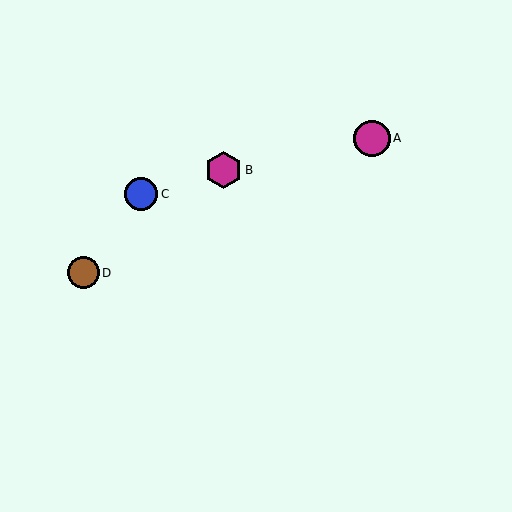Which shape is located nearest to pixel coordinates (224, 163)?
The magenta hexagon (labeled B) at (224, 170) is nearest to that location.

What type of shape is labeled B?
Shape B is a magenta hexagon.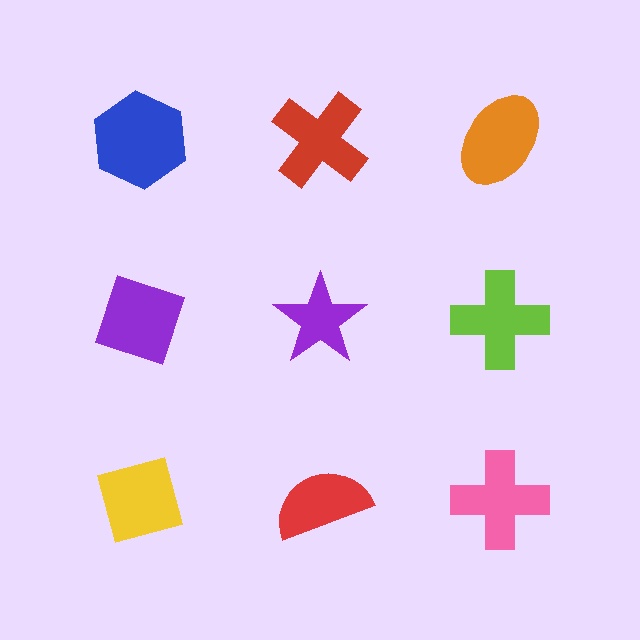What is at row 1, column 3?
An orange ellipse.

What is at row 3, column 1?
A yellow diamond.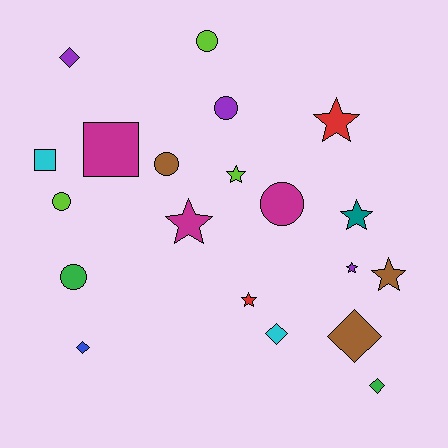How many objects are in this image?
There are 20 objects.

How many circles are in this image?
There are 6 circles.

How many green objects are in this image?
There are 2 green objects.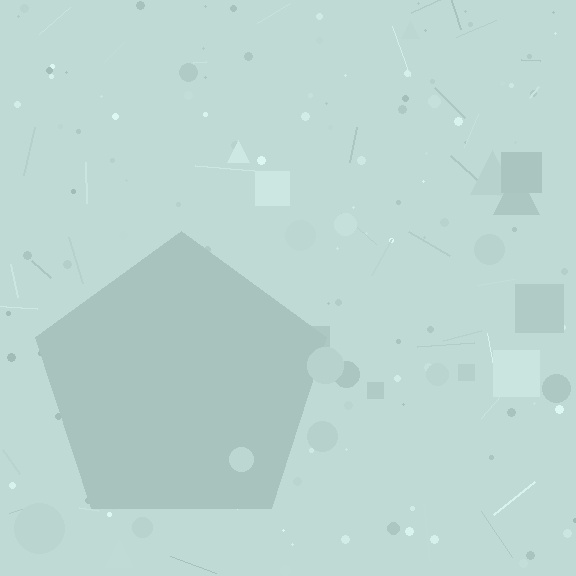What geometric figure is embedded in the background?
A pentagon is embedded in the background.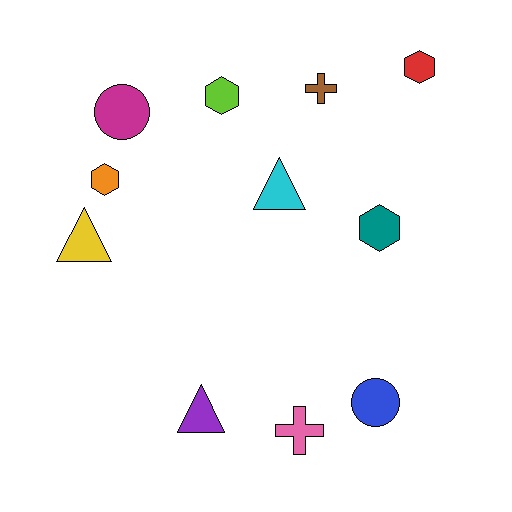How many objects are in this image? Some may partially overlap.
There are 11 objects.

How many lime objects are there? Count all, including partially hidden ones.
There is 1 lime object.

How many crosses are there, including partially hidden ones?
There are 2 crosses.